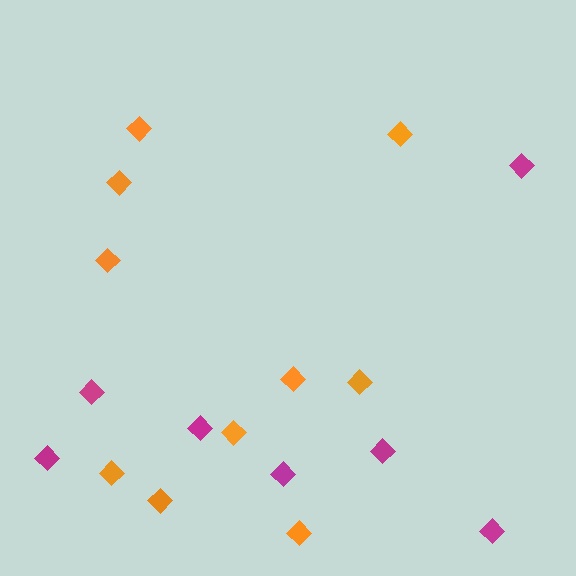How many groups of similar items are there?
There are 2 groups: one group of magenta diamonds (7) and one group of orange diamonds (10).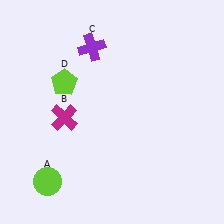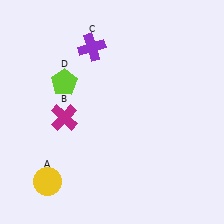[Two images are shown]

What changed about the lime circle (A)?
In Image 1, A is lime. In Image 2, it changed to yellow.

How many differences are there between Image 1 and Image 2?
There is 1 difference between the two images.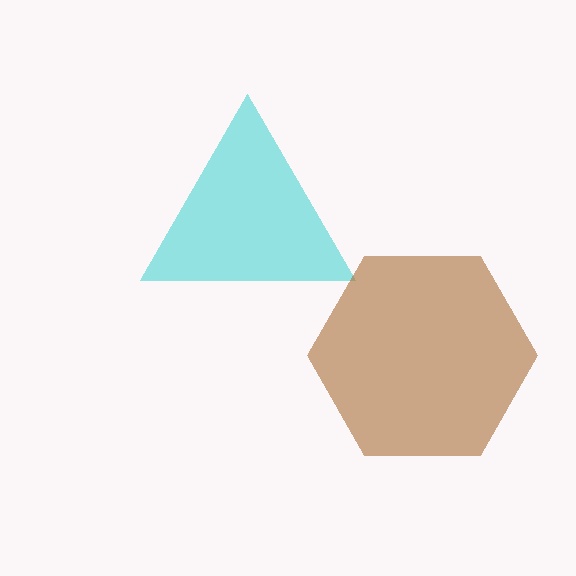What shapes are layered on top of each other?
The layered shapes are: a cyan triangle, a brown hexagon.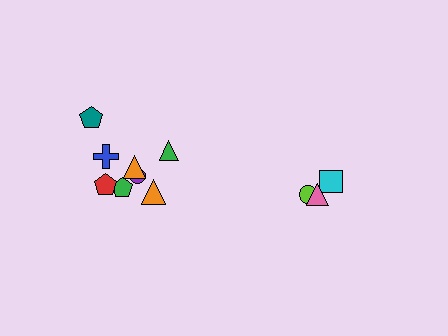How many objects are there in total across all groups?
There are 11 objects.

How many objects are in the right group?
There are 3 objects.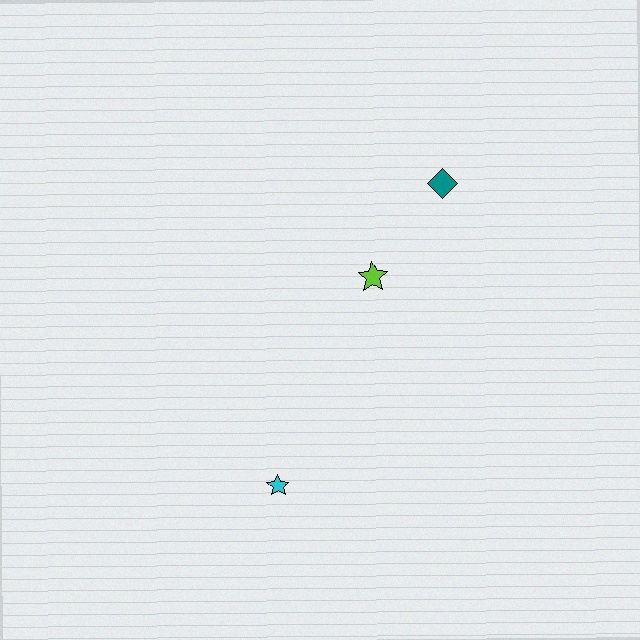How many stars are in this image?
There are 2 stars.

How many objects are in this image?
There are 3 objects.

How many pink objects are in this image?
There are no pink objects.